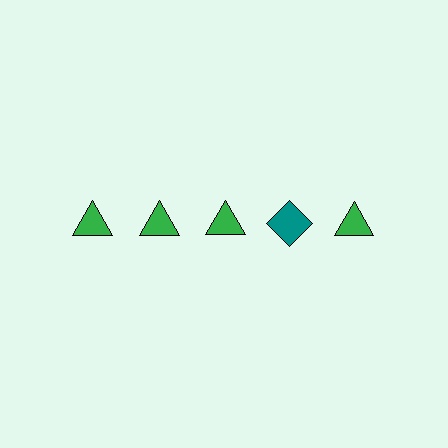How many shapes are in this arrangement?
There are 5 shapes arranged in a grid pattern.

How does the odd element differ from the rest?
It differs in both color (teal instead of green) and shape (diamond instead of triangle).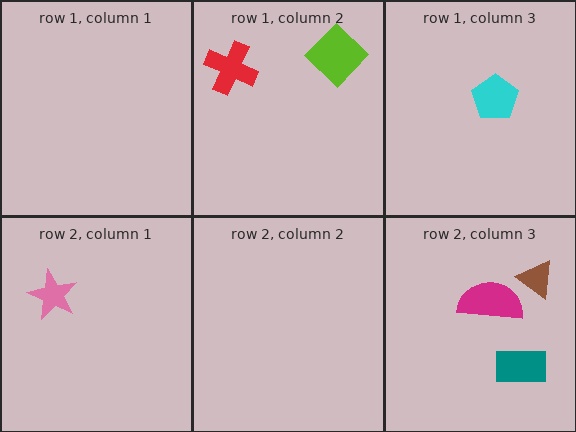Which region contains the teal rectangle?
The row 2, column 3 region.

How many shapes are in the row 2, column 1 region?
1.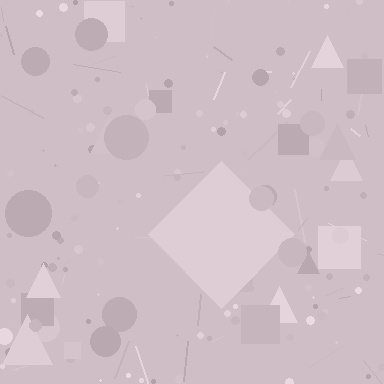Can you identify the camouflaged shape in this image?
The camouflaged shape is a diamond.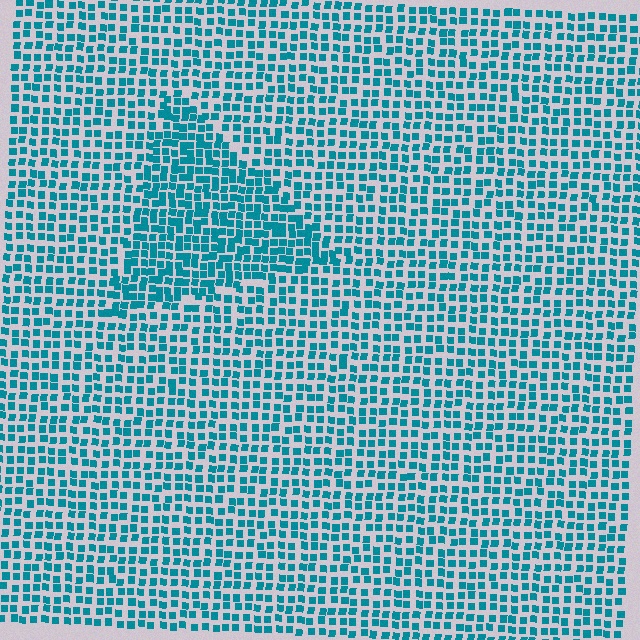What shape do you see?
I see a triangle.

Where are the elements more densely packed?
The elements are more densely packed inside the triangle boundary.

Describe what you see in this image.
The image contains small teal elements arranged at two different densities. A triangle-shaped region is visible where the elements are more densely packed than the surrounding area.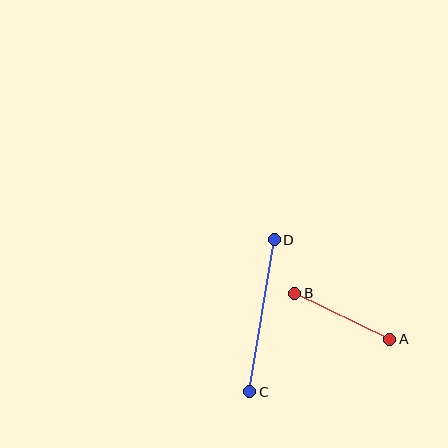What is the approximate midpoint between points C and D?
The midpoint is at approximately (262, 316) pixels.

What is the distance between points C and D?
The distance is approximately 154 pixels.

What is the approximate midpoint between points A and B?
The midpoint is at approximately (342, 316) pixels.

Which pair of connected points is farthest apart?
Points C and D are farthest apart.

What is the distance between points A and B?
The distance is approximately 106 pixels.